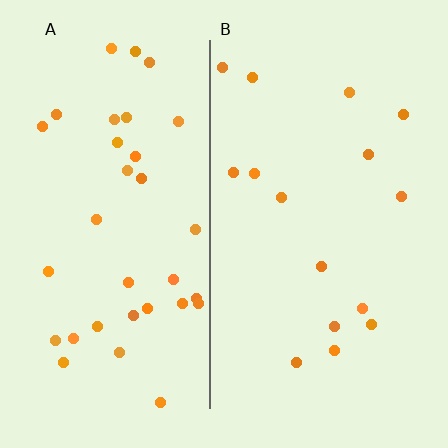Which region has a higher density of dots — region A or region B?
A (the left).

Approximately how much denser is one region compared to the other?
Approximately 2.2× — region A over region B.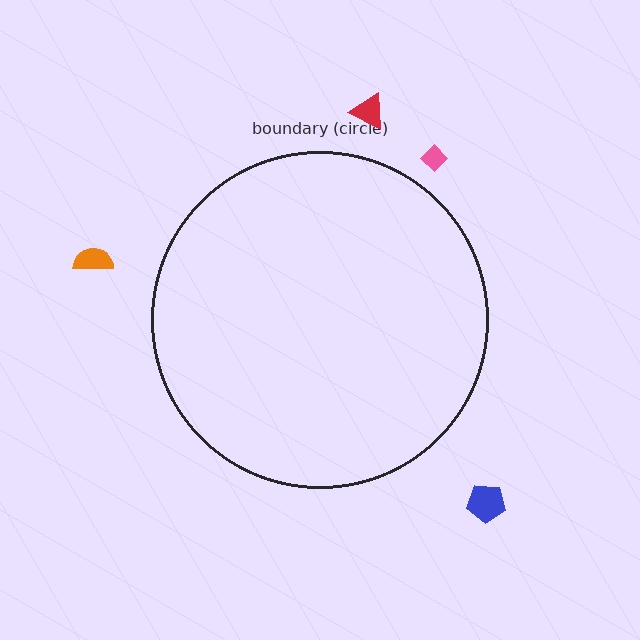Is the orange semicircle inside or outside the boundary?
Outside.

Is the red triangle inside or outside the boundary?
Outside.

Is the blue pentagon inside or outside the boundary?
Outside.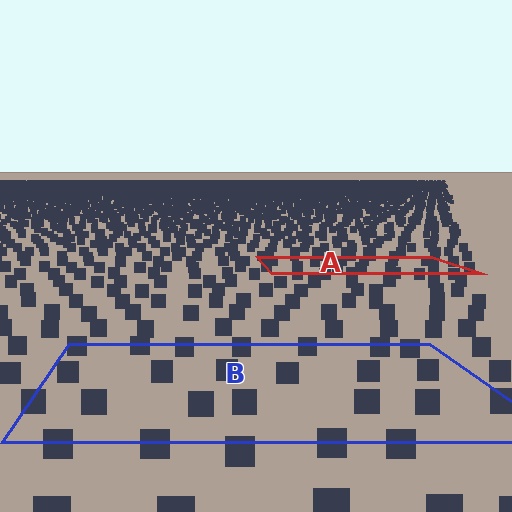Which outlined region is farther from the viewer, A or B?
Region A is farther from the viewer — the texture elements inside it appear smaller and more densely packed.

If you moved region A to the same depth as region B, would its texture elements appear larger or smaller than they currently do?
They would appear larger. At a closer depth, the same texture elements are projected at a bigger on-screen size.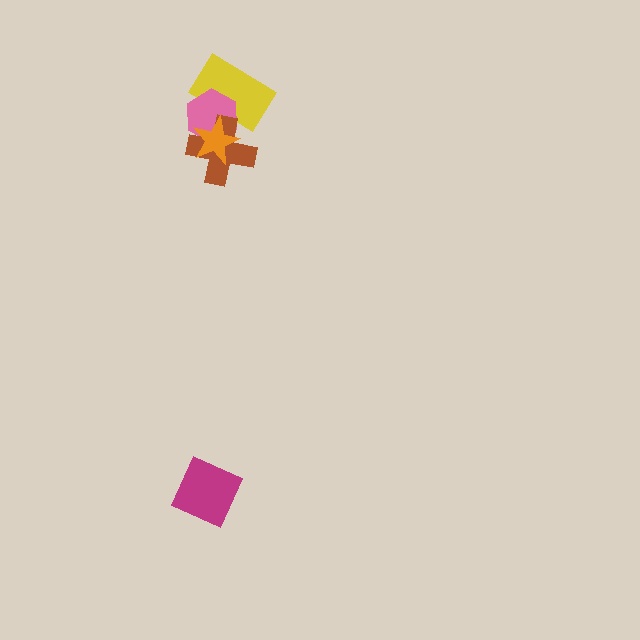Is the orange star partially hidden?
No, no other shape covers it.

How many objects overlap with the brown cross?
3 objects overlap with the brown cross.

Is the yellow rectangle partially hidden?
Yes, it is partially covered by another shape.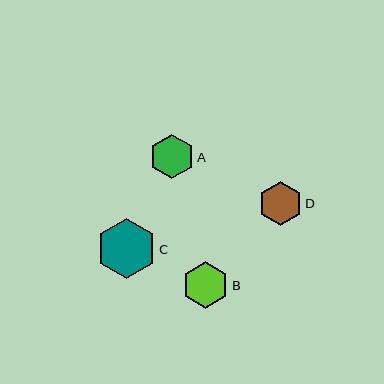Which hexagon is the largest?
Hexagon C is the largest with a size of approximately 60 pixels.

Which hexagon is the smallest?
Hexagon D is the smallest with a size of approximately 44 pixels.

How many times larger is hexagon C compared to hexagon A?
Hexagon C is approximately 1.4 times the size of hexagon A.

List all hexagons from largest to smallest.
From largest to smallest: C, B, A, D.